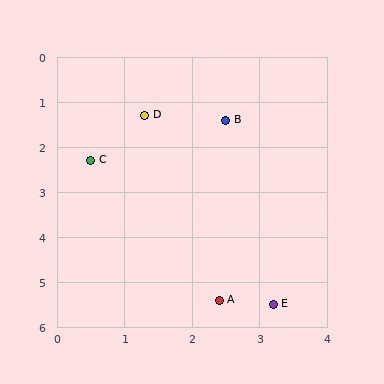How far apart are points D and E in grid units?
Points D and E are about 4.6 grid units apart.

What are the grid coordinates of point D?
Point D is at approximately (1.3, 1.3).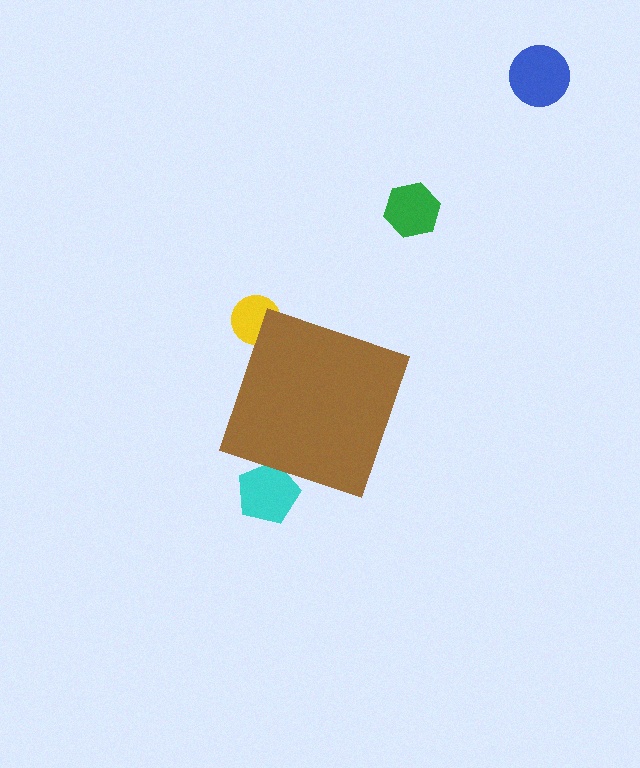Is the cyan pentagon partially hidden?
Yes, the cyan pentagon is partially hidden behind the brown diamond.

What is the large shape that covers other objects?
A brown diamond.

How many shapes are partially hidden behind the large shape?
2 shapes are partially hidden.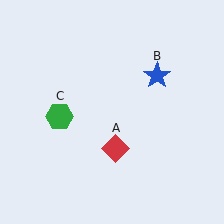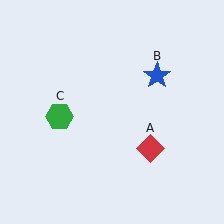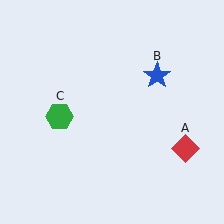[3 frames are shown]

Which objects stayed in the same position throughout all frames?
Blue star (object B) and green hexagon (object C) remained stationary.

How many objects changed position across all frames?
1 object changed position: red diamond (object A).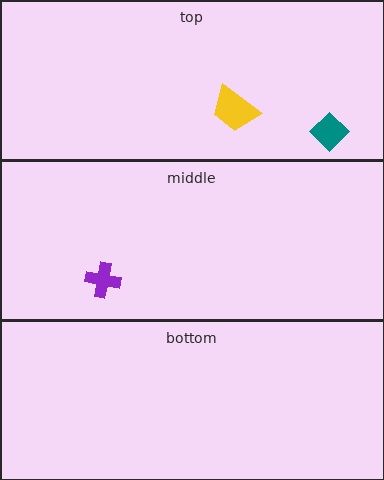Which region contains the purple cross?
The middle region.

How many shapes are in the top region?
2.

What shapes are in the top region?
The teal diamond, the yellow trapezoid.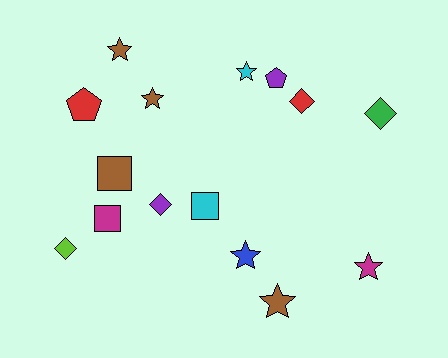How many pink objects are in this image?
There are no pink objects.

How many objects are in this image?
There are 15 objects.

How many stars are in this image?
There are 6 stars.